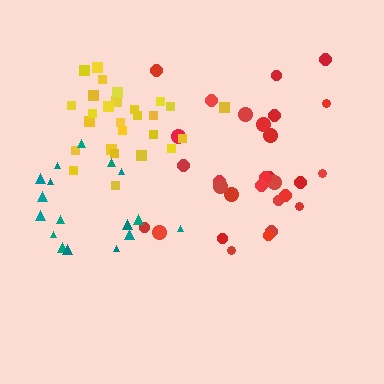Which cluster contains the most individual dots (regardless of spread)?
Red (29).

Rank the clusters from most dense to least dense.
yellow, teal, red.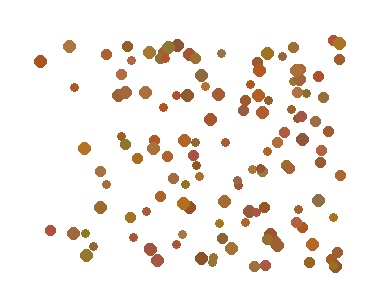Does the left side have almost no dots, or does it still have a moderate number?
Still a moderate number, just noticeably fewer than the right.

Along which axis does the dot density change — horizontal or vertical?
Horizontal.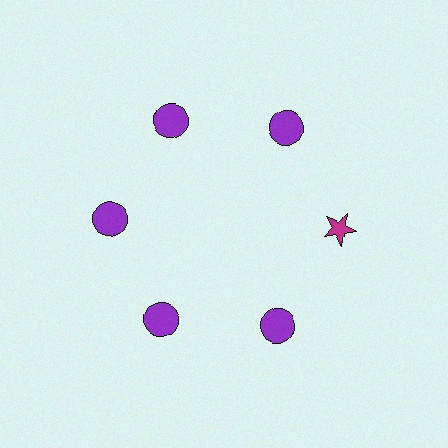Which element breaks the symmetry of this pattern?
The magenta star at roughly the 3 o'clock position breaks the symmetry. All other shapes are purple circles.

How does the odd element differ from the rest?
It differs in both color (magenta instead of purple) and shape (star instead of circle).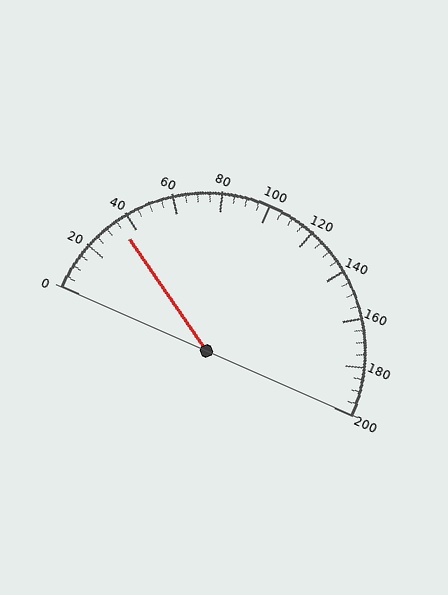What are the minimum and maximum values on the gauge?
The gauge ranges from 0 to 200.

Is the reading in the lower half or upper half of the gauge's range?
The reading is in the lower half of the range (0 to 200).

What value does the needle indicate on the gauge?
The needle indicates approximately 35.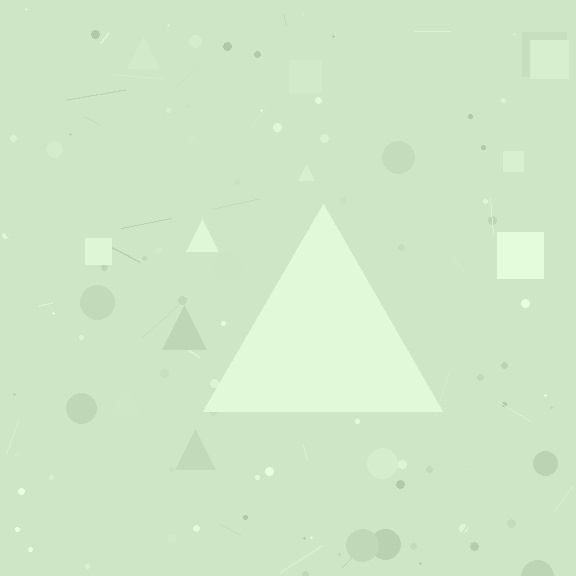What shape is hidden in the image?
A triangle is hidden in the image.